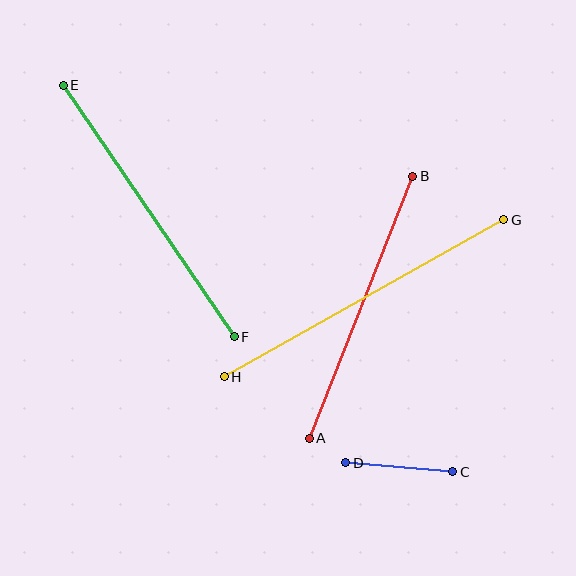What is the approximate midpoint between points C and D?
The midpoint is at approximately (399, 467) pixels.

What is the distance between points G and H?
The distance is approximately 321 pixels.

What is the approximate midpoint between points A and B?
The midpoint is at approximately (361, 307) pixels.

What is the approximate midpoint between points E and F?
The midpoint is at approximately (149, 211) pixels.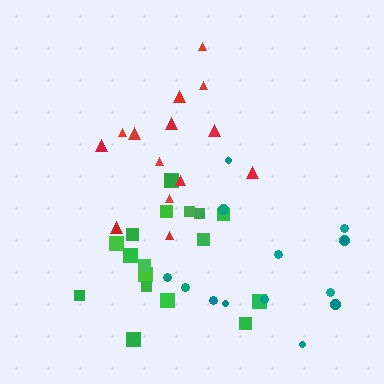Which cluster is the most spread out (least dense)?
Teal.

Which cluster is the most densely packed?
Green.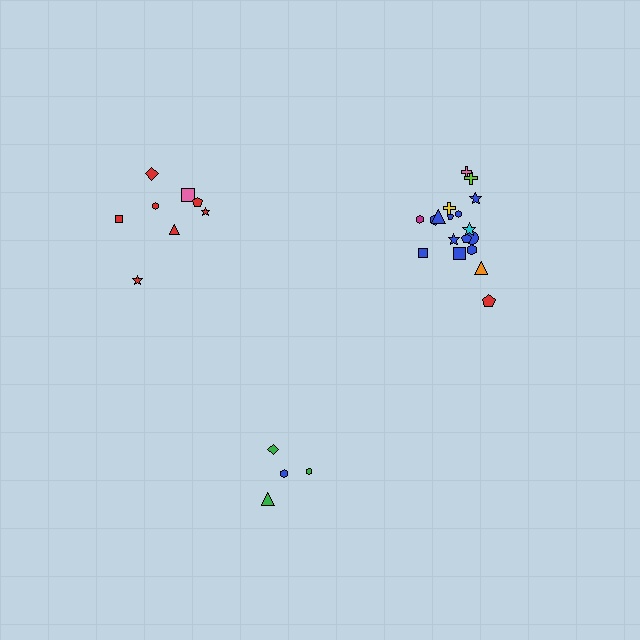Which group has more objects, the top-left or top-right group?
The top-right group.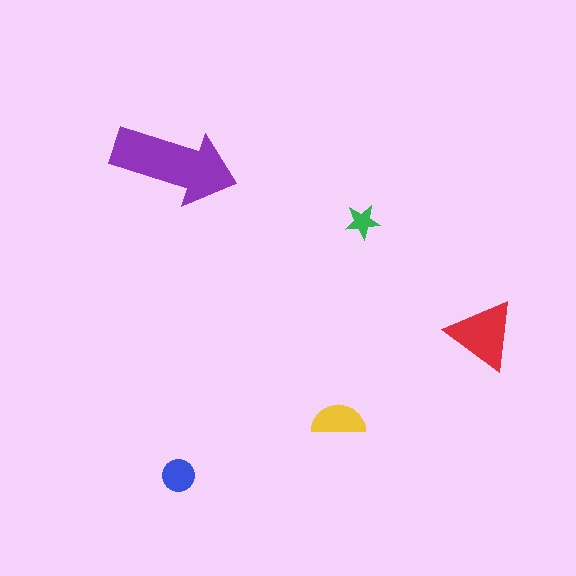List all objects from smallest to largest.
The green star, the blue circle, the yellow semicircle, the red triangle, the purple arrow.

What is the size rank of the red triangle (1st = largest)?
2nd.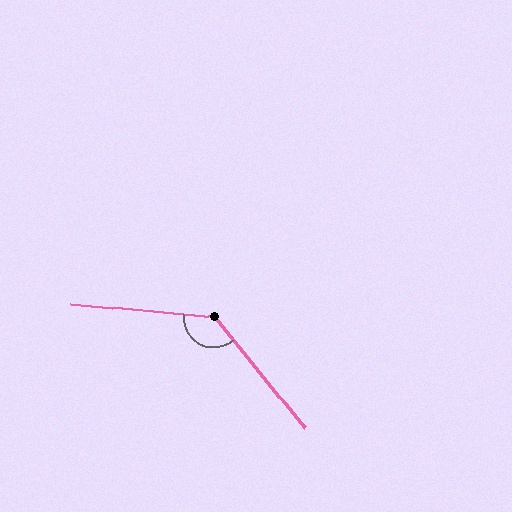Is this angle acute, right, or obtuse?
It is obtuse.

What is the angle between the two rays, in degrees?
Approximately 134 degrees.